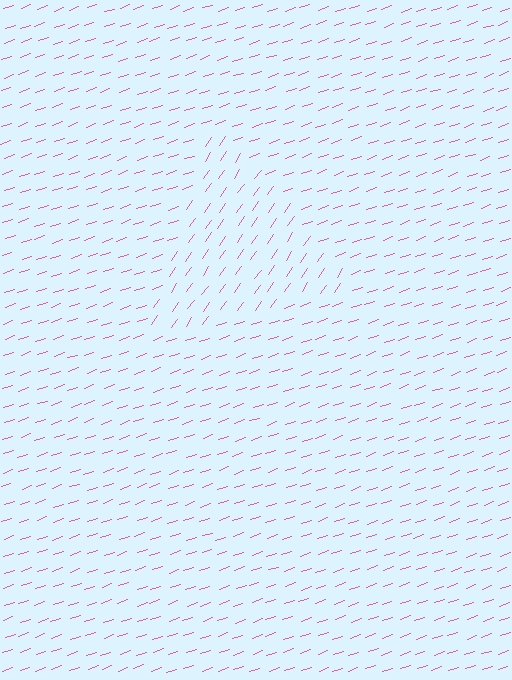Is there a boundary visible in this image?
Yes, there is a texture boundary formed by a change in line orientation.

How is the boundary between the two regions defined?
The boundary is defined purely by a change in line orientation (approximately 36 degrees difference). All lines are the same color and thickness.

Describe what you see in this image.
The image is filled with small pink line segments. A triangle region in the image has lines oriented differently from the surrounding lines, creating a visible texture boundary.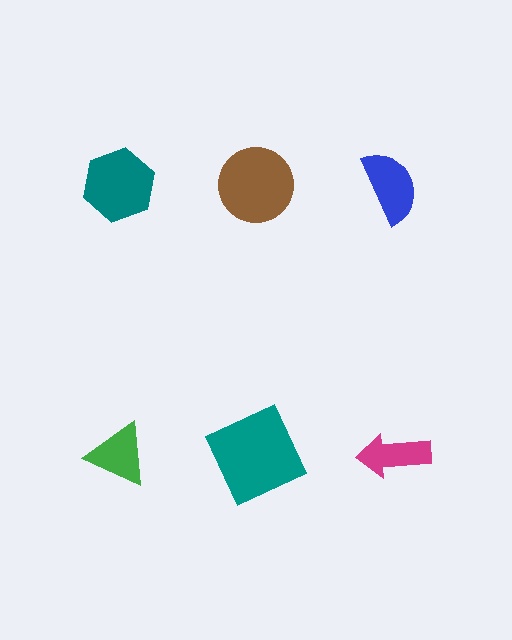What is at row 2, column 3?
A magenta arrow.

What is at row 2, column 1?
A green triangle.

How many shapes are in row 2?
3 shapes.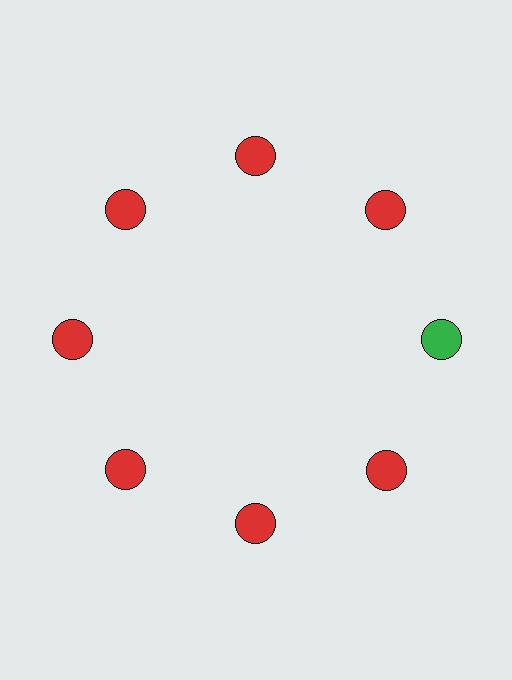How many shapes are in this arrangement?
There are 8 shapes arranged in a ring pattern.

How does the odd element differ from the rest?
It has a different color: green instead of red.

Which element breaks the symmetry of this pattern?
The green circle at roughly the 3 o'clock position breaks the symmetry. All other shapes are red circles.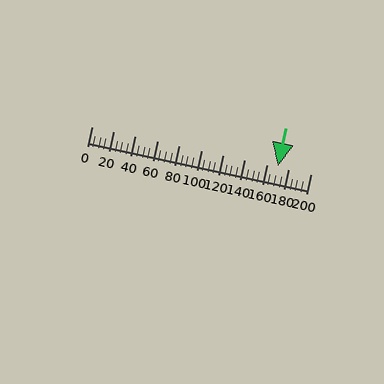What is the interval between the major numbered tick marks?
The major tick marks are spaced 20 units apart.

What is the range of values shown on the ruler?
The ruler shows values from 0 to 200.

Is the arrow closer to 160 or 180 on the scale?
The arrow is closer to 180.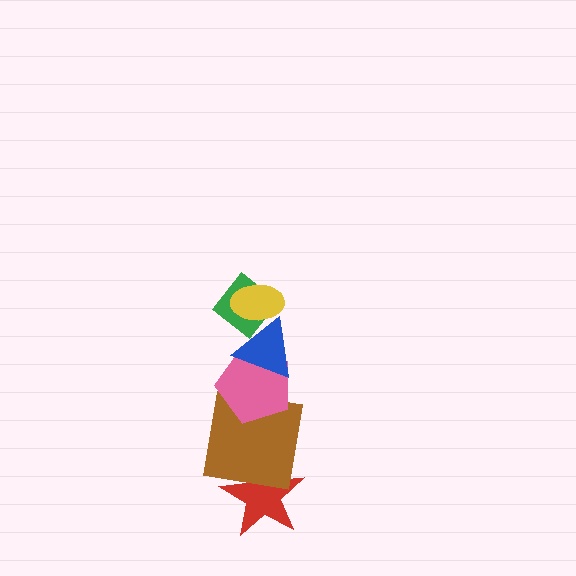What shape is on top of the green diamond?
The yellow ellipse is on top of the green diamond.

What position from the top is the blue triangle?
The blue triangle is 3rd from the top.